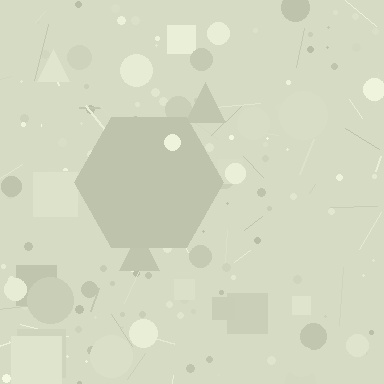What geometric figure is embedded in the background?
A hexagon is embedded in the background.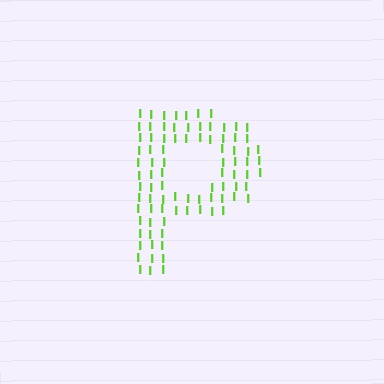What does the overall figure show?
The overall figure shows the letter P.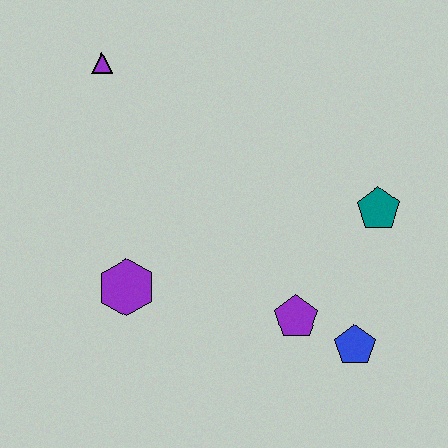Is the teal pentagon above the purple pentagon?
Yes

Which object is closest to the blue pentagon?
The purple pentagon is closest to the blue pentagon.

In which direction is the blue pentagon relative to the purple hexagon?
The blue pentagon is to the right of the purple hexagon.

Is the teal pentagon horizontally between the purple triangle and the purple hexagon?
No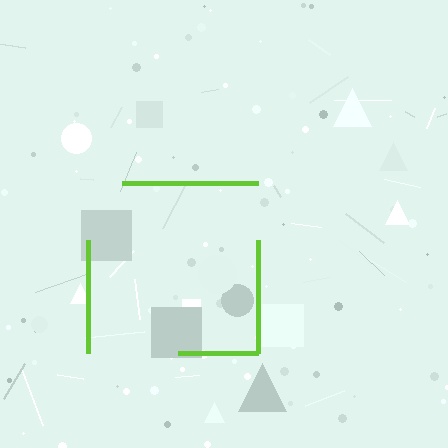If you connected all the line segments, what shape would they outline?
They would outline a square.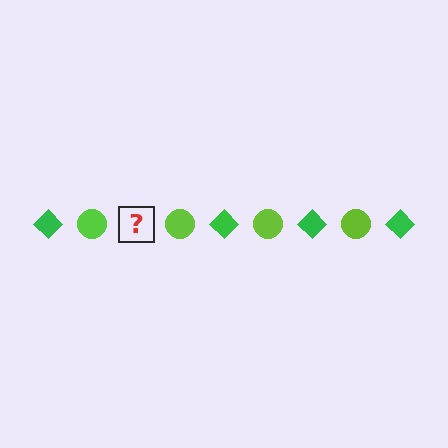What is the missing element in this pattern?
The missing element is a green diamond.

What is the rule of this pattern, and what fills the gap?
The rule is that the pattern alternates between green diamond and lime circle. The gap should be filled with a green diamond.